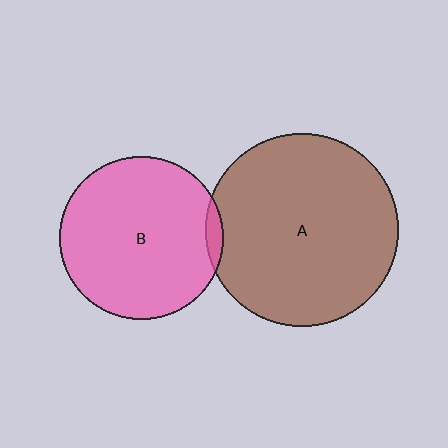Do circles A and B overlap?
Yes.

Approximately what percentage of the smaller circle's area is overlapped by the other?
Approximately 5%.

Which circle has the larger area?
Circle A (brown).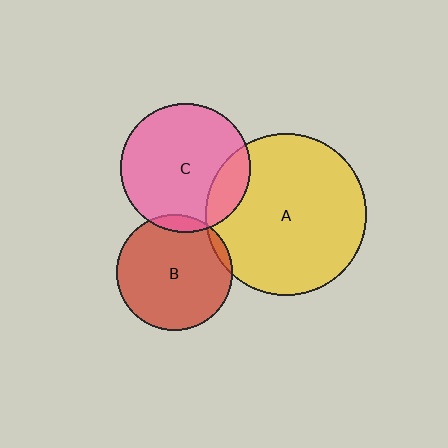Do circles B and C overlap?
Yes.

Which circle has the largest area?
Circle A (yellow).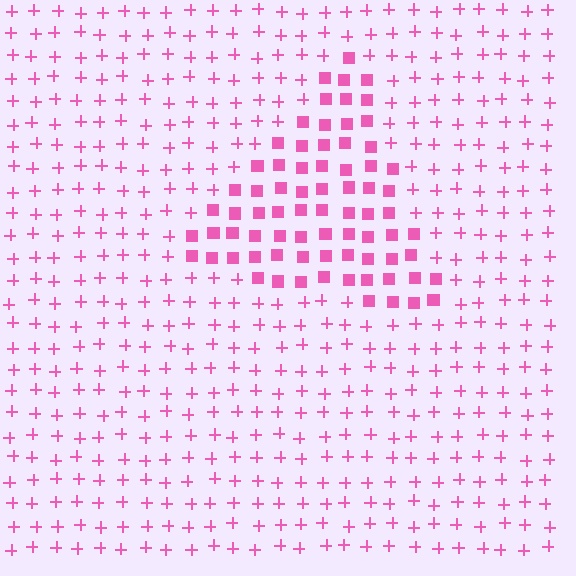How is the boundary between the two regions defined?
The boundary is defined by a change in element shape: squares inside vs. plus signs outside. All elements share the same color and spacing.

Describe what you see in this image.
The image is filled with small pink elements arranged in a uniform grid. A triangle-shaped region contains squares, while the surrounding area contains plus signs. The boundary is defined purely by the change in element shape.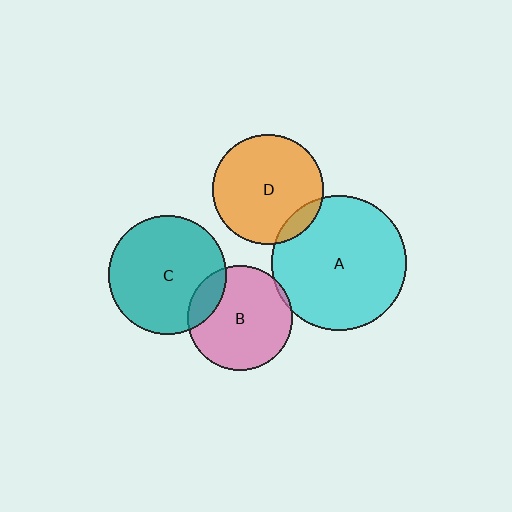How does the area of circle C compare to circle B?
Approximately 1.3 times.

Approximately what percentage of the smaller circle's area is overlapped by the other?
Approximately 5%.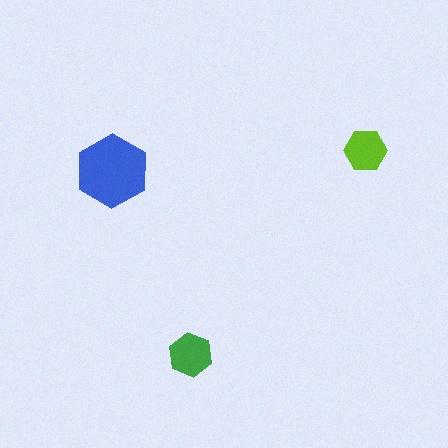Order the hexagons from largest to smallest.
the blue one, the green one, the lime one.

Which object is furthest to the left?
The blue hexagon is leftmost.